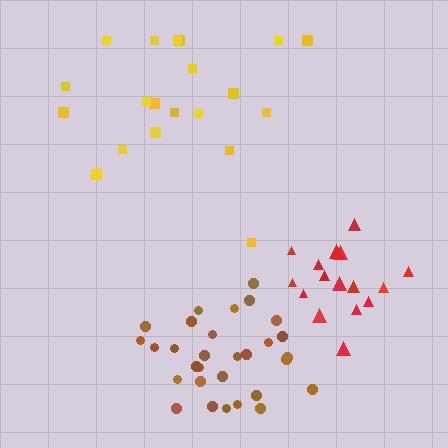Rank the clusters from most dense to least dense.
red, brown, yellow.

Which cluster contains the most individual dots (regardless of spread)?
Brown (32).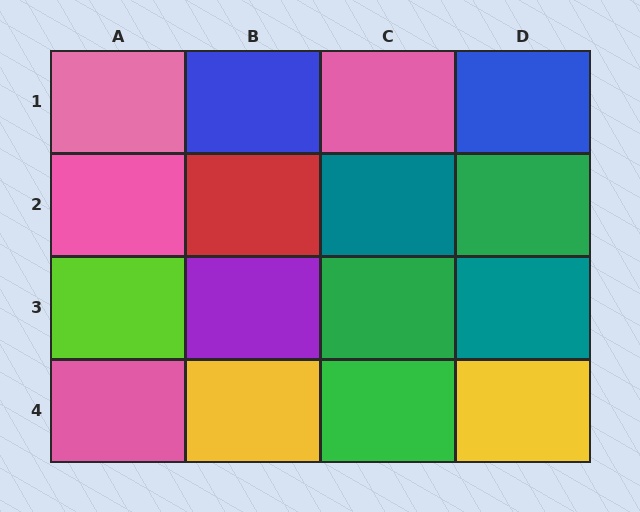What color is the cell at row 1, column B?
Blue.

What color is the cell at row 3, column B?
Purple.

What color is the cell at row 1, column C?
Pink.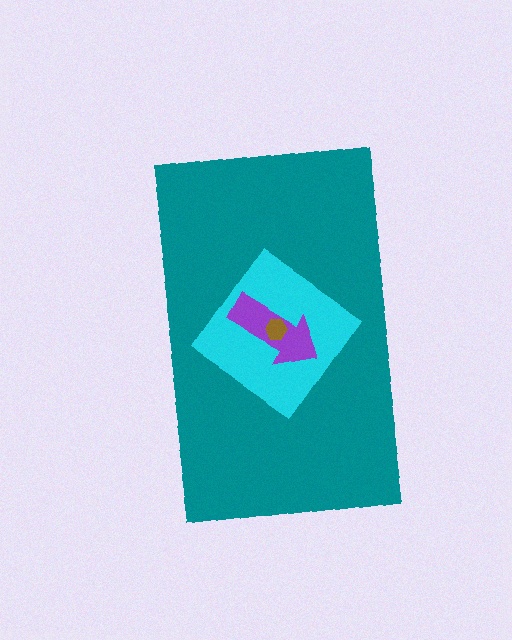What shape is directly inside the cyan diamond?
The purple arrow.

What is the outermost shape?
The teal rectangle.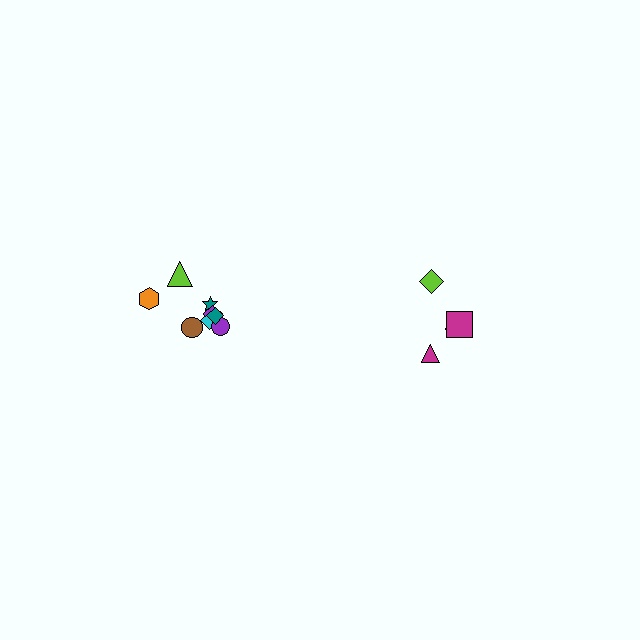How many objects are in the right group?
There are 4 objects.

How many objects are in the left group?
There are 8 objects.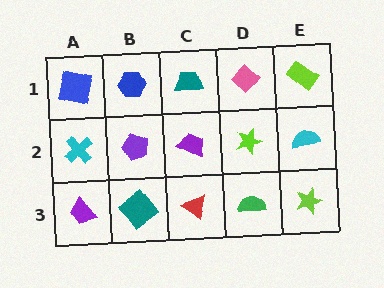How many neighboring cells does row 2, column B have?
4.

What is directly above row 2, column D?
A pink diamond.